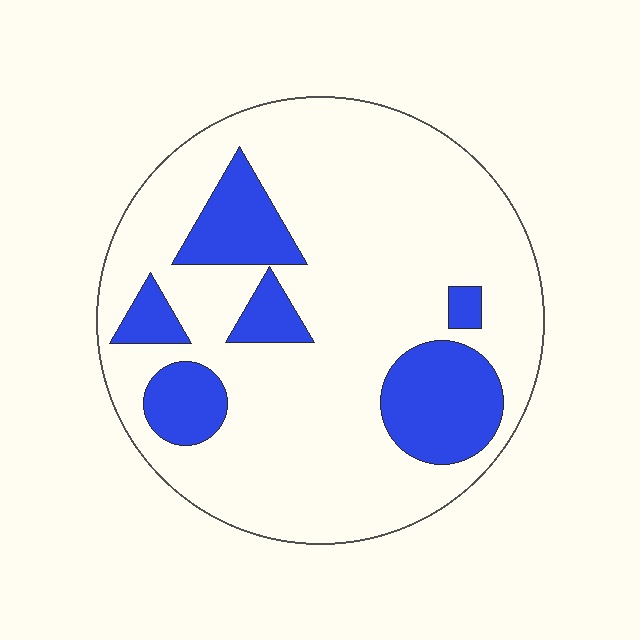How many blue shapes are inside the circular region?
6.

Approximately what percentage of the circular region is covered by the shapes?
Approximately 20%.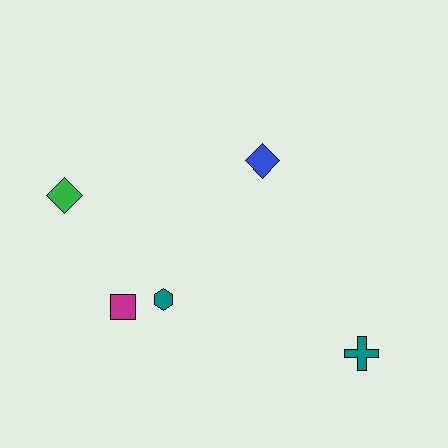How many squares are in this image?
There is 1 square.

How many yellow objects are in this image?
There are no yellow objects.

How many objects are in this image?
There are 5 objects.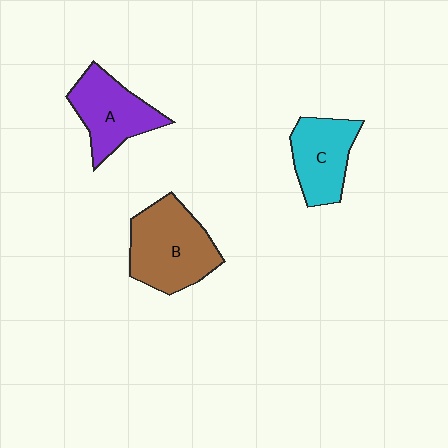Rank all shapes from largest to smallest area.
From largest to smallest: B (brown), A (purple), C (cyan).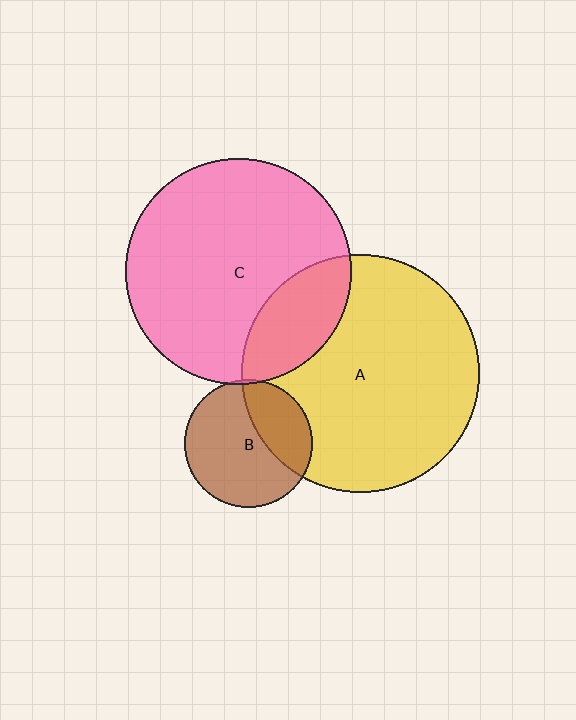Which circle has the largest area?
Circle A (yellow).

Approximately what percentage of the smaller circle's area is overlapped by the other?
Approximately 5%.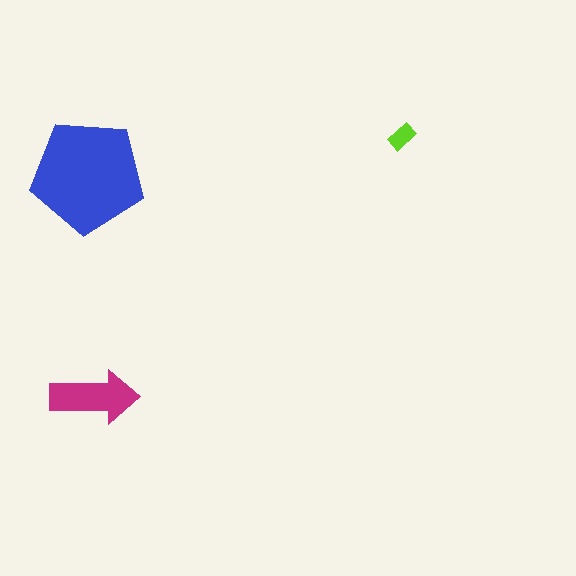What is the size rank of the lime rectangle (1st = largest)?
3rd.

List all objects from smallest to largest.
The lime rectangle, the magenta arrow, the blue pentagon.